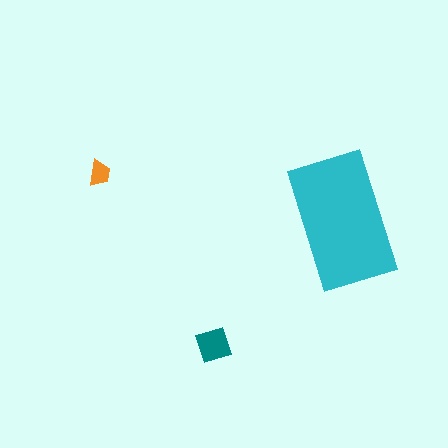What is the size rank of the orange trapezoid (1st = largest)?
3rd.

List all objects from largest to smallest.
The cyan rectangle, the teal diamond, the orange trapezoid.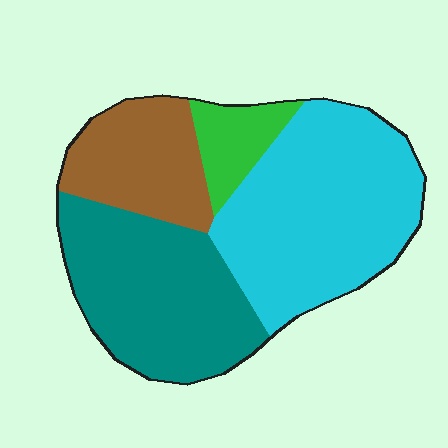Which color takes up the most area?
Cyan, at roughly 40%.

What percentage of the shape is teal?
Teal covers about 35% of the shape.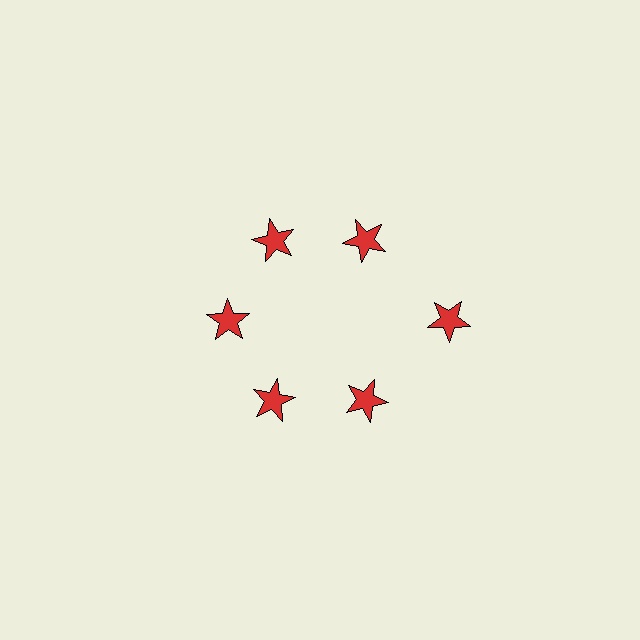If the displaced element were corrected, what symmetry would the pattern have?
It would have 6-fold rotational symmetry — the pattern would map onto itself every 60 degrees.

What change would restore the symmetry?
The symmetry would be restored by moving it inward, back onto the ring so that all 6 stars sit at equal angles and equal distance from the center.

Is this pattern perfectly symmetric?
No. The 6 red stars are arranged in a ring, but one element near the 3 o'clock position is pushed outward from the center, breaking the 6-fold rotational symmetry.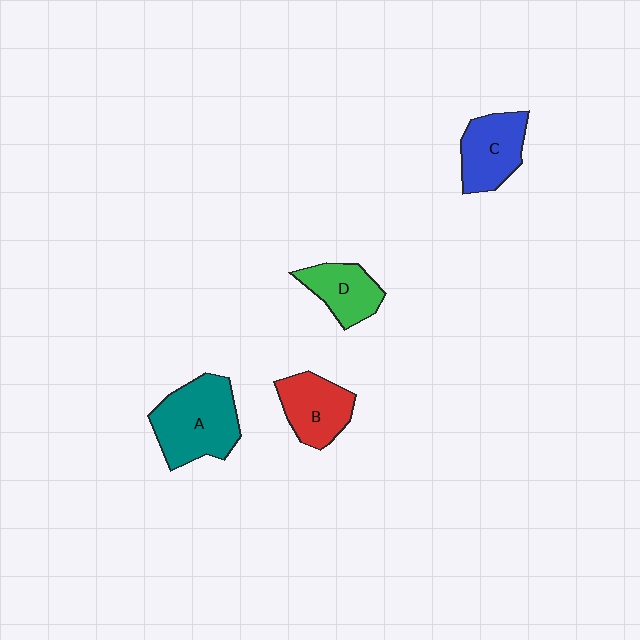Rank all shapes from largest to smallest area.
From largest to smallest: A (teal), C (blue), B (red), D (green).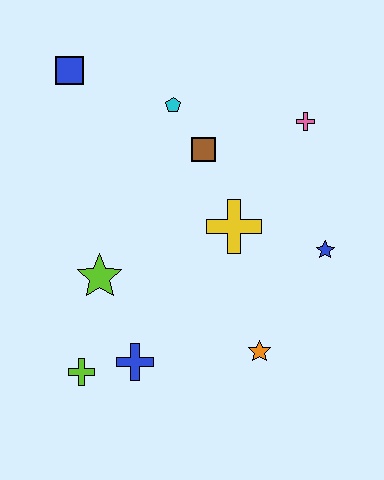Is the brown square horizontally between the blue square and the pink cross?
Yes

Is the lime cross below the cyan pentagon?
Yes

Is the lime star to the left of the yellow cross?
Yes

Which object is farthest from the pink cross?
The lime cross is farthest from the pink cross.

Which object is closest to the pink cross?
The brown square is closest to the pink cross.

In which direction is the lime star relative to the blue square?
The lime star is below the blue square.